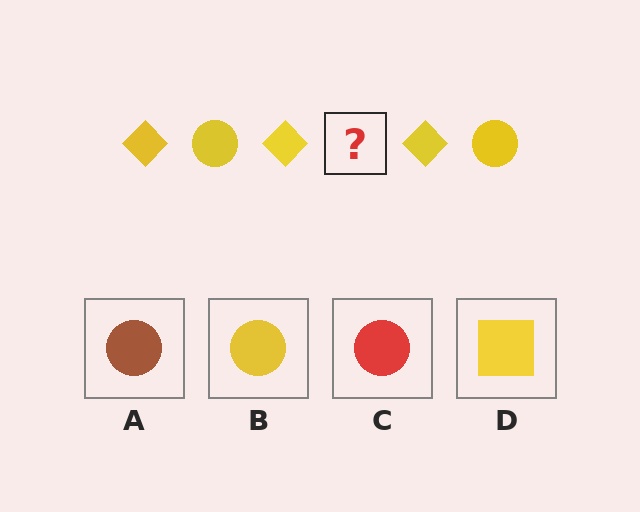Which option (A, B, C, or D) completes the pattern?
B.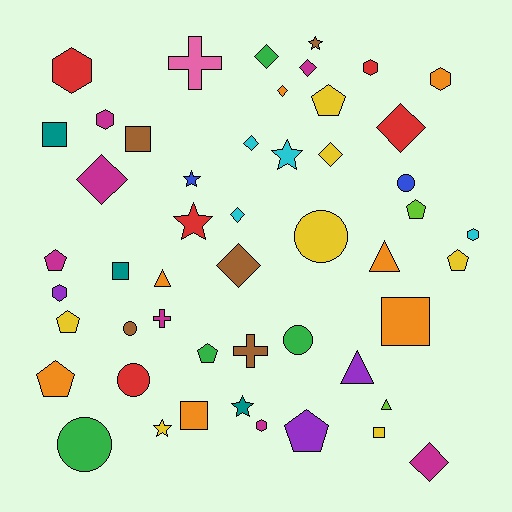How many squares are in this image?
There are 6 squares.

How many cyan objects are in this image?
There are 4 cyan objects.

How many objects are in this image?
There are 50 objects.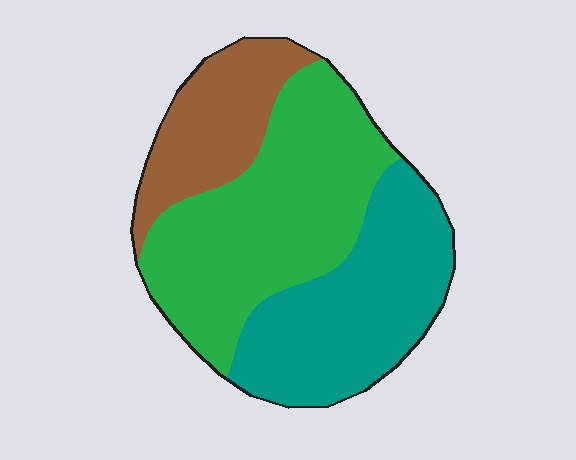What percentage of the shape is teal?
Teal takes up about one third (1/3) of the shape.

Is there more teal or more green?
Green.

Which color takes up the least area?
Brown, at roughly 20%.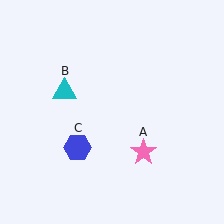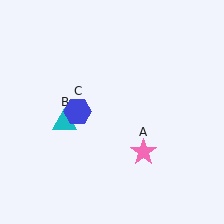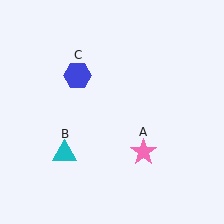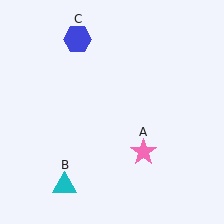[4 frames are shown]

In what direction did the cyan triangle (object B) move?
The cyan triangle (object B) moved down.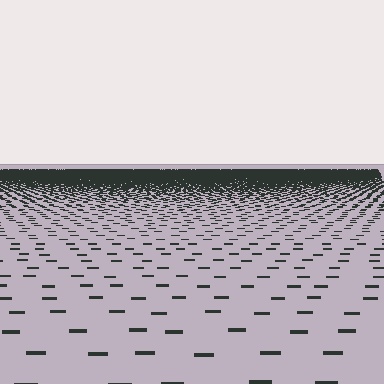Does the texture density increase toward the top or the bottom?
Density increases toward the top.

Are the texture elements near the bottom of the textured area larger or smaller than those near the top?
Larger. Near the bottom, elements are closer to the viewer and appear at a bigger on-screen size.